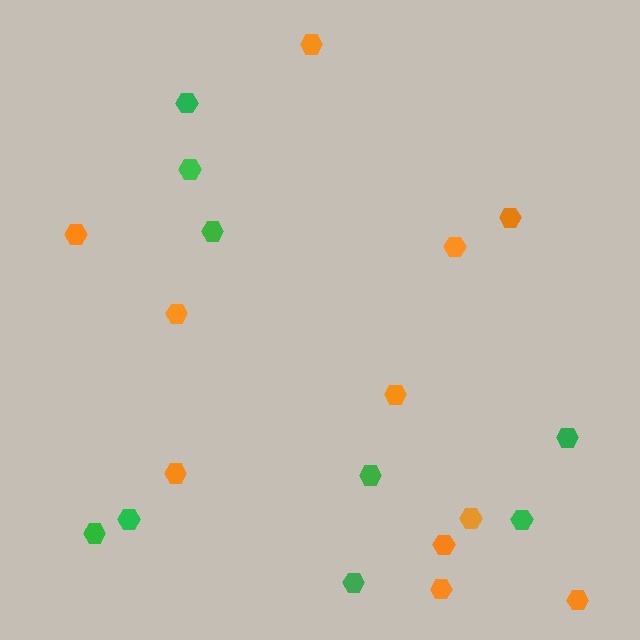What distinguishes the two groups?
There are 2 groups: one group of green hexagons (9) and one group of orange hexagons (11).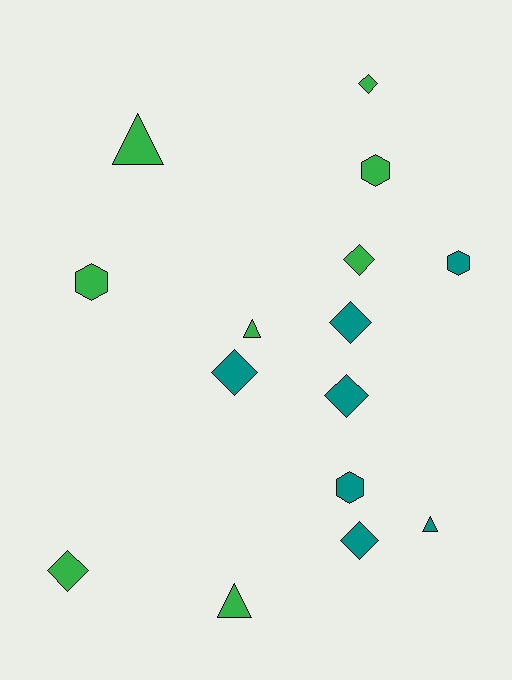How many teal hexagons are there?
There are 2 teal hexagons.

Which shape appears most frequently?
Diamond, with 7 objects.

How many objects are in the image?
There are 15 objects.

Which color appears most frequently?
Green, with 8 objects.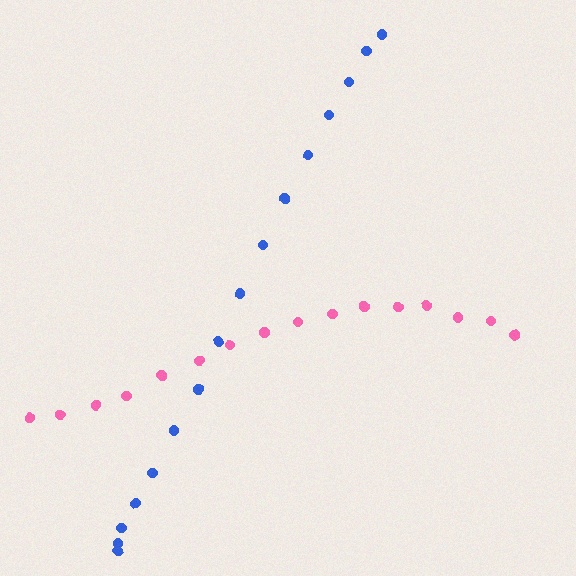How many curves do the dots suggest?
There are 2 distinct paths.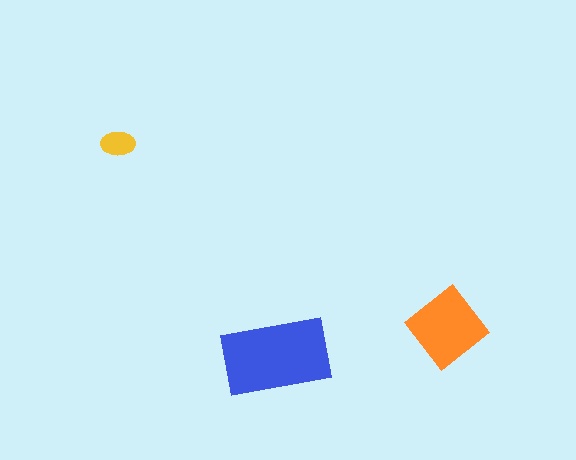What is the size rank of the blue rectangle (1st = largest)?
1st.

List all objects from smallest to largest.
The yellow ellipse, the orange diamond, the blue rectangle.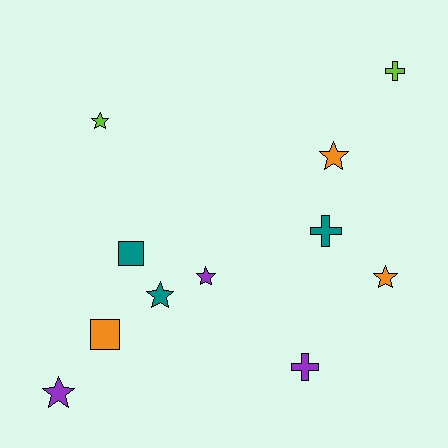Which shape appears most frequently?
Star, with 6 objects.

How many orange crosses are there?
There are no orange crosses.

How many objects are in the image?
There are 11 objects.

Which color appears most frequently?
Teal, with 3 objects.